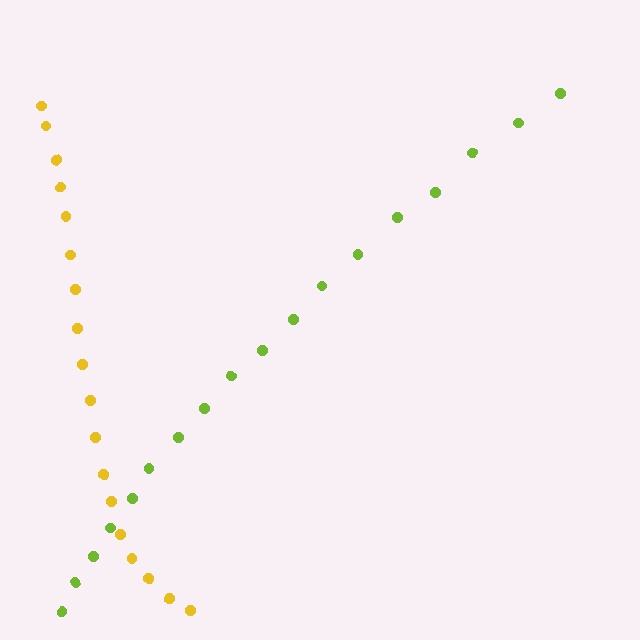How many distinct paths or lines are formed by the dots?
There are 2 distinct paths.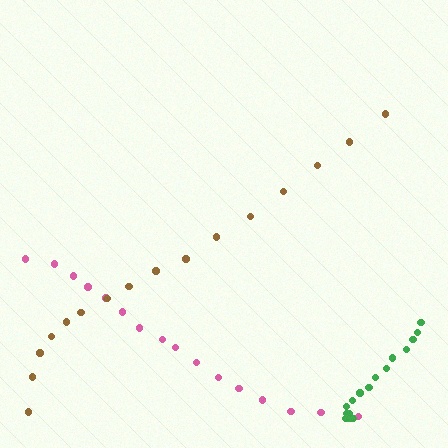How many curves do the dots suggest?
There are 3 distinct paths.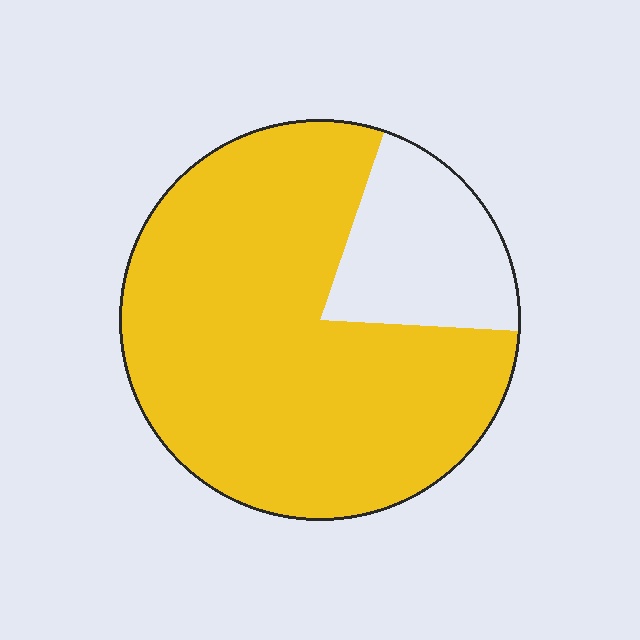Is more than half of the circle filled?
Yes.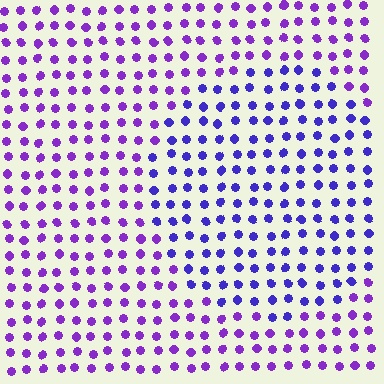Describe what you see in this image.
The image is filled with small purple elements in a uniform arrangement. A circle-shaped region is visible where the elements are tinted to a slightly different hue, forming a subtle color boundary.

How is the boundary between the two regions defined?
The boundary is defined purely by a slight shift in hue (about 29 degrees). Spacing, size, and orientation are identical on both sides.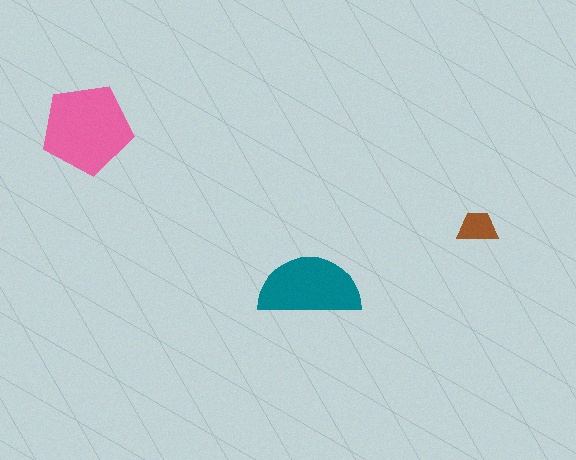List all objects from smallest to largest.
The brown trapezoid, the teal semicircle, the pink pentagon.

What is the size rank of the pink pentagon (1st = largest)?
1st.